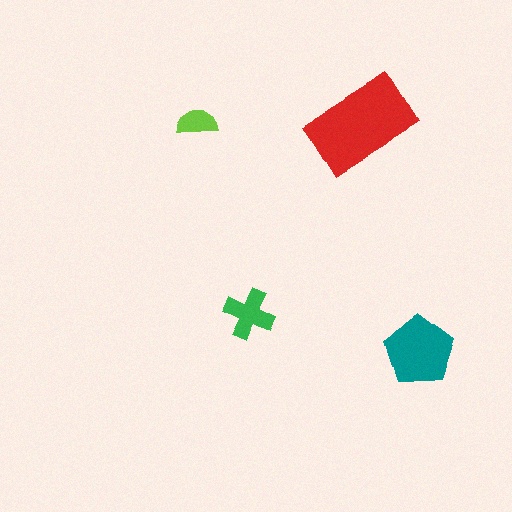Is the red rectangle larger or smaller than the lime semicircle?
Larger.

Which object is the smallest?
The lime semicircle.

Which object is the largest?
The red rectangle.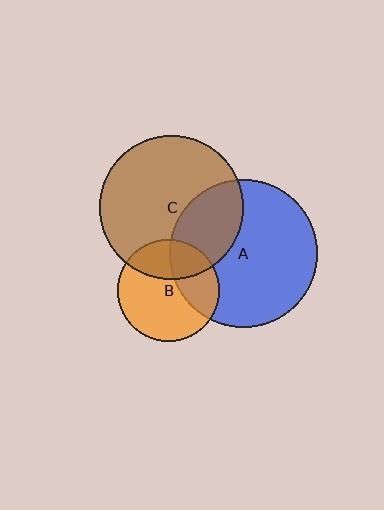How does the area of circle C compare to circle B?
Approximately 2.0 times.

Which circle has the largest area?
Circle A (blue).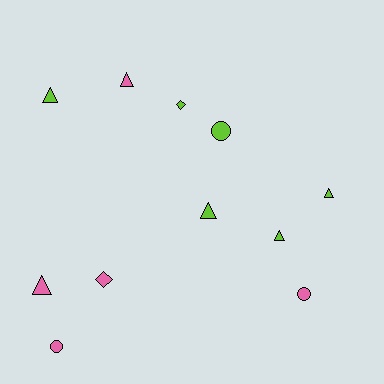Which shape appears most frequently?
Triangle, with 6 objects.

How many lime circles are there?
There is 1 lime circle.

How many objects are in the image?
There are 11 objects.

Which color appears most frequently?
Lime, with 6 objects.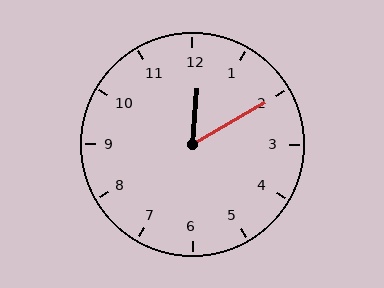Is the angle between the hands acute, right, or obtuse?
It is acute.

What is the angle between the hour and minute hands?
Approximately 55 degrees.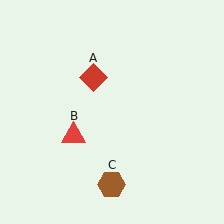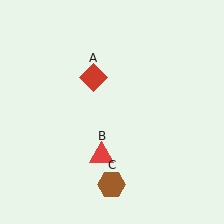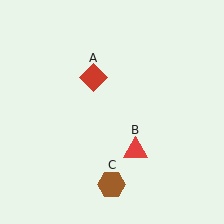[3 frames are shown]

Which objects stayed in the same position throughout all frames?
Red diamond (object A) and brown hexagon (object C) remained stationary.